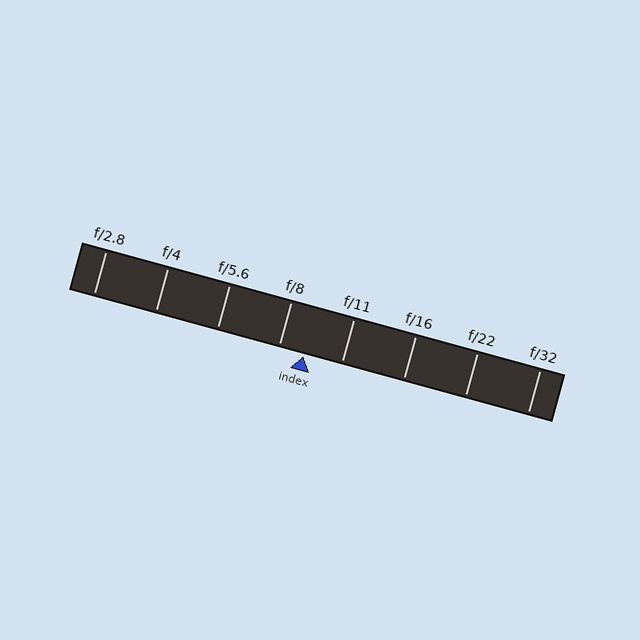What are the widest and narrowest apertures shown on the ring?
The widest aperture shown is f/2.8 and the narrowest is f/32.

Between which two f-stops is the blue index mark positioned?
The index mark is between f/8 and f/11.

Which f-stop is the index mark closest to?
The index mark is closest to f/8.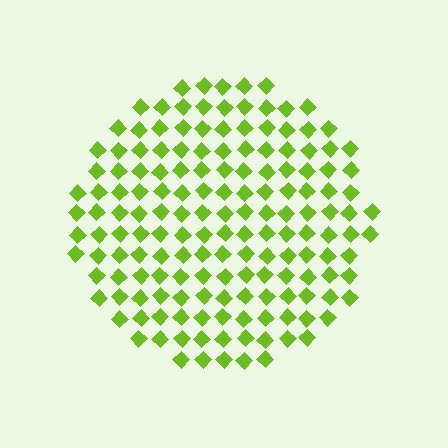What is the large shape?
The large shape is a circle.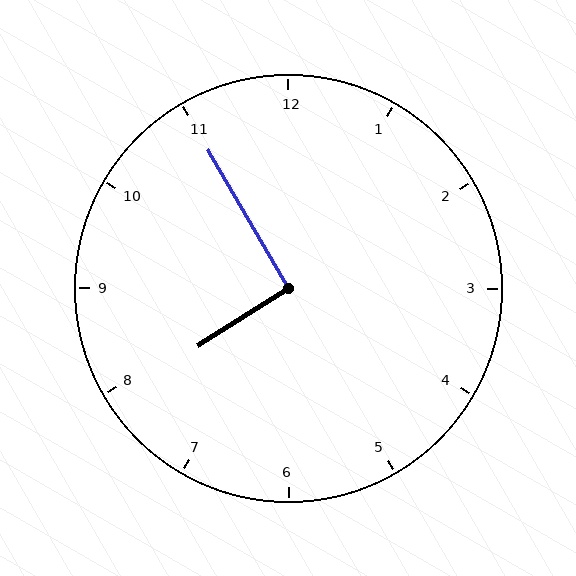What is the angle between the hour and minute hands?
Approximately 92 degrees.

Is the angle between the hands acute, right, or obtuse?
It is right.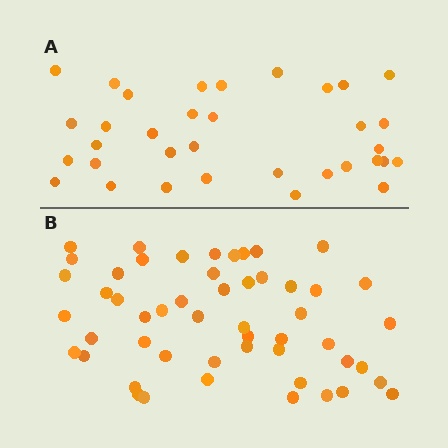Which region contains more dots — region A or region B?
Region B (the bottom region) has more dots.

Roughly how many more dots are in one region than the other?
Region B has approximately 20 more dots than region A.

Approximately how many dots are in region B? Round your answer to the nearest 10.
About 50 dots. (The exact count is 52, which rounds to 50.)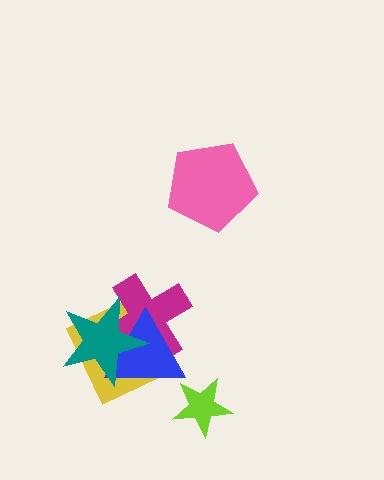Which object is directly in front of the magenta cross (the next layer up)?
The blue triangle is directly in front of the magenta cross.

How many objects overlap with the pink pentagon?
0 objects overlap with the pink pentagon.